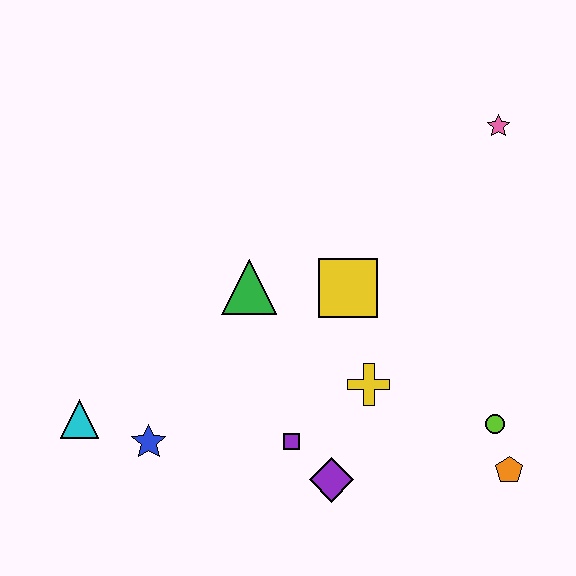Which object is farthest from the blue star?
The pink star is farthest from the blue star.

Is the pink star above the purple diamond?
Yes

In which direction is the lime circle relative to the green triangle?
The lime circle is to the right of the green triangle.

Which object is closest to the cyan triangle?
The blue star is closest to the cyan triangle.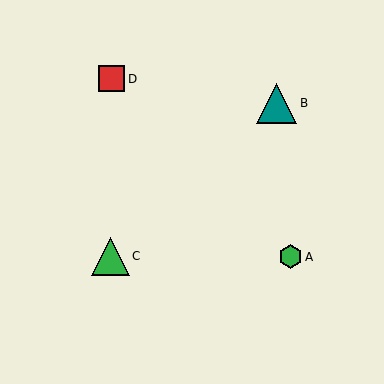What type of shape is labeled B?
Shape B is a teal triangle.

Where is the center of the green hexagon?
The center of the green hexagon is at (290, 257).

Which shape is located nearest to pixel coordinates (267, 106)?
The teal triangle (labeled B) at (277, 103) is nearest to that location.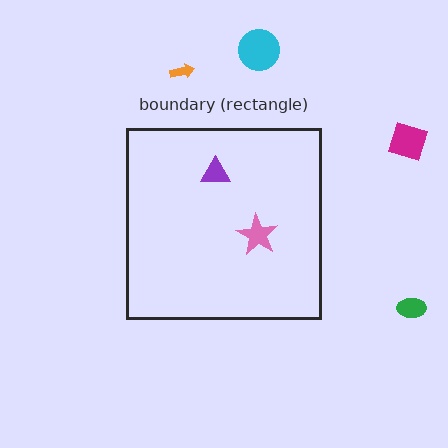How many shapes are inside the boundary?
2 inside, 4 outside.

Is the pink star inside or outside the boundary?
Inside.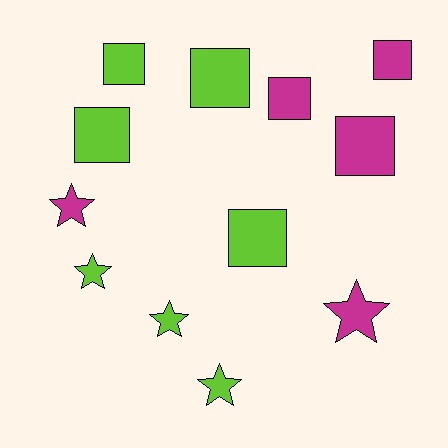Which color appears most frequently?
Lime, with 7 objects.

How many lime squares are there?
There are 4 lime squares.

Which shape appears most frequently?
Square, with 7 objects.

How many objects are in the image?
There are 12 objects.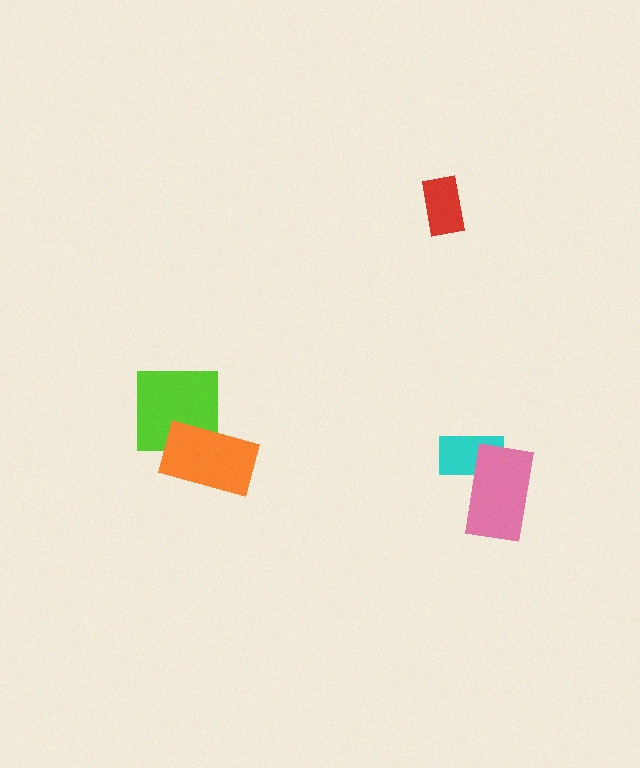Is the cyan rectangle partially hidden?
Yes, it is partially covered by another shape.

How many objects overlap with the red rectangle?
0 objects overlap with the red rectangle.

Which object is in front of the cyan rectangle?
The pink rectangle is in front of the cyan rectangle.